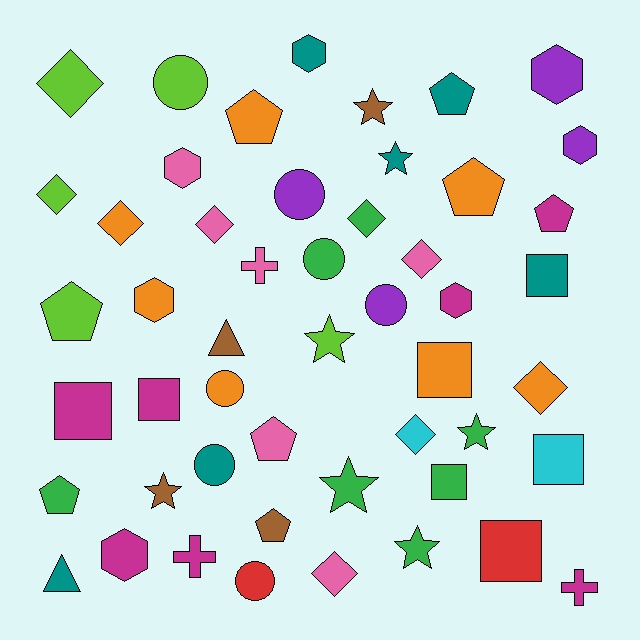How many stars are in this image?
There are 7 stars.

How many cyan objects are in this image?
There are 2 cyan objects.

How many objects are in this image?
There are 50 objects.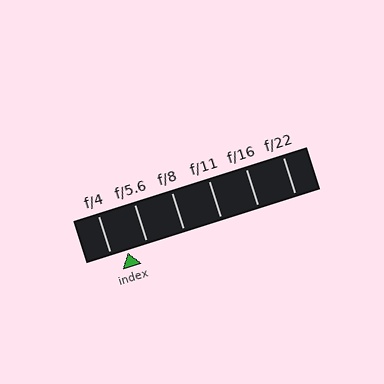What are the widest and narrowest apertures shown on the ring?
The widest aperture shown is f/4 and the narrowest is f/22.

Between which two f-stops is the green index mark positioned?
The index mark is between f/4 and f/5.6.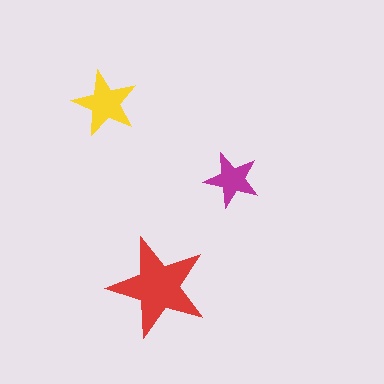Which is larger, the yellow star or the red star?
The red one.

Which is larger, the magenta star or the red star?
The red one.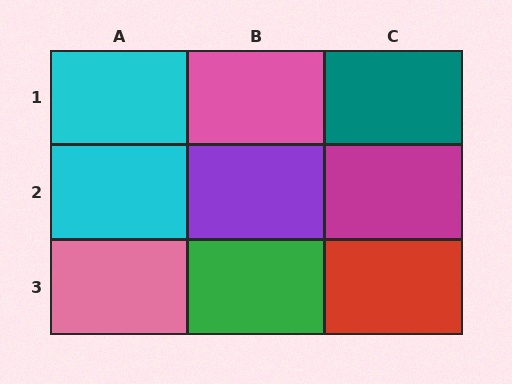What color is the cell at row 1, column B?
Pink.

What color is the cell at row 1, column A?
Cyan.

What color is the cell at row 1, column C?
Teal.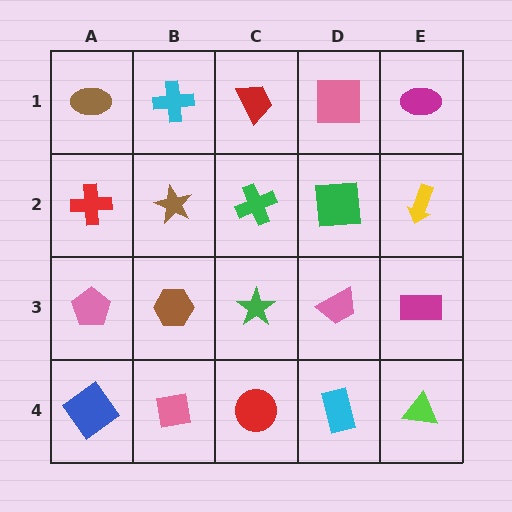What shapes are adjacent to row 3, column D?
A green square (row 2, column D), a cyan rectangle (row 4, column D), a green star (row 3, column C), a magenta rectangle (row 3, column E).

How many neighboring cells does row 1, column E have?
2.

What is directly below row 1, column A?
A red cross.